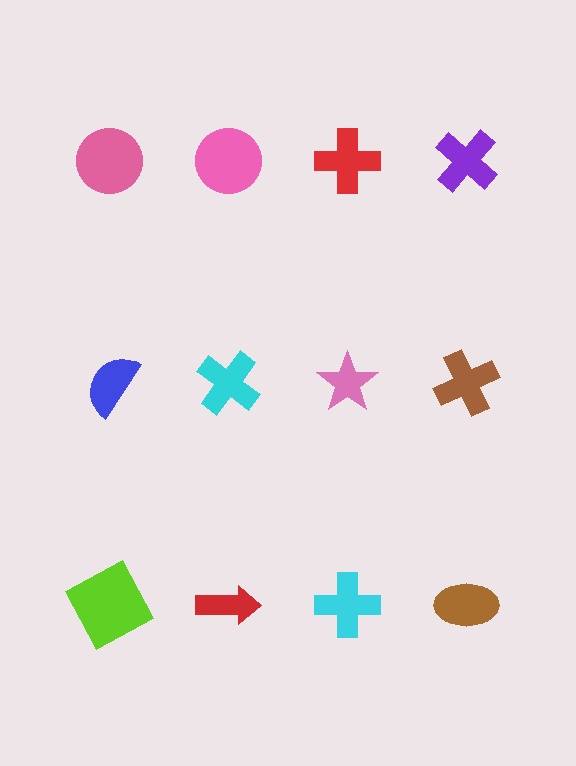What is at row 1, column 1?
A pink circle.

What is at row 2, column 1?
A blue semicircle.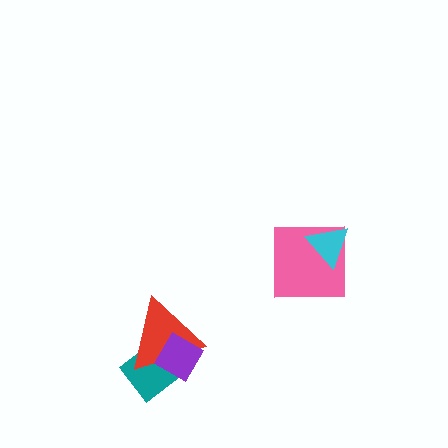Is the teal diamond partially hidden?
Yes, it is partially covered by another shape.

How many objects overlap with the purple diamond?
2 objects overlap with the purple diamond.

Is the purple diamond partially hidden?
No, no other shape covers it.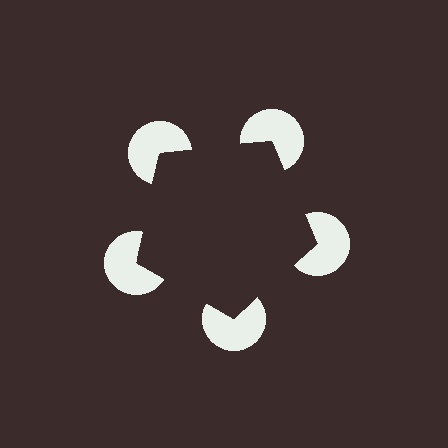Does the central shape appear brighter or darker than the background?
It typically appears slightly darker than the background, even though no actual brightness change is drawn.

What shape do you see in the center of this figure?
An illusory pentagon — its edges are inferred from the aligned wedge cuts in the pac-man discs, not physically drawn.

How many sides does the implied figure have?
5 sides.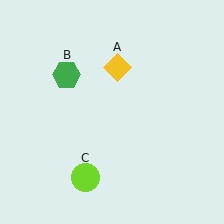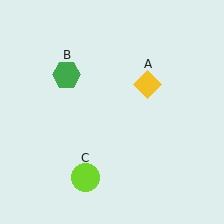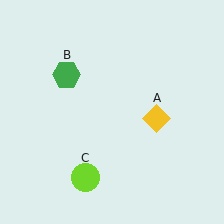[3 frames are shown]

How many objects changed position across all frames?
1 object changed position: yellow diamond (object A).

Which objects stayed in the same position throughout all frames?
Green hexagon (object B) and lime circle (object C) remained stationary.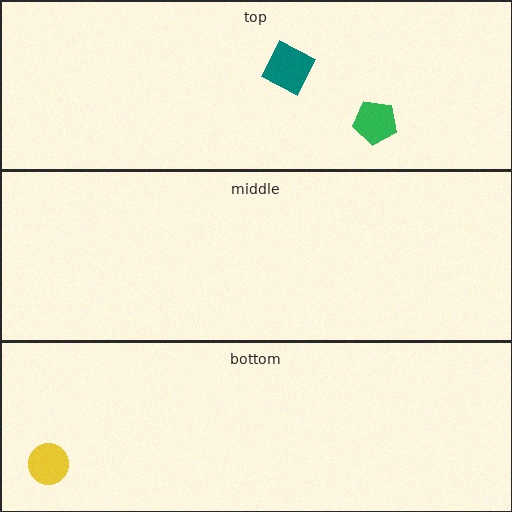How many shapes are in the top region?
2.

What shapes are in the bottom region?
The yellow circle.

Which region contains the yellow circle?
The bottom region.